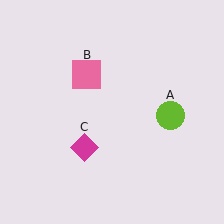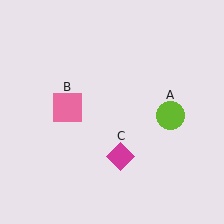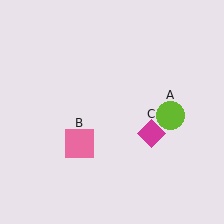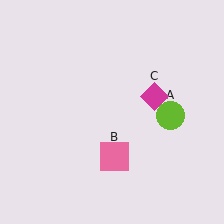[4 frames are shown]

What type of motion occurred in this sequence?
The pink square (object B), magenta diamond (object C) rotated counterclockwise around the center of the scene.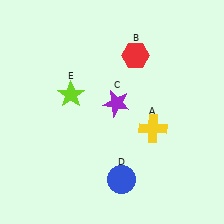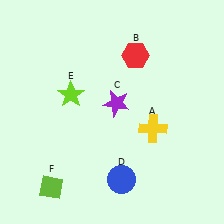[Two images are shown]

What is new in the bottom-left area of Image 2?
A lime diamond (F) was added in the bottom-left area of Image 2.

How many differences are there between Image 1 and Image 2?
There is 1 difference between the two images.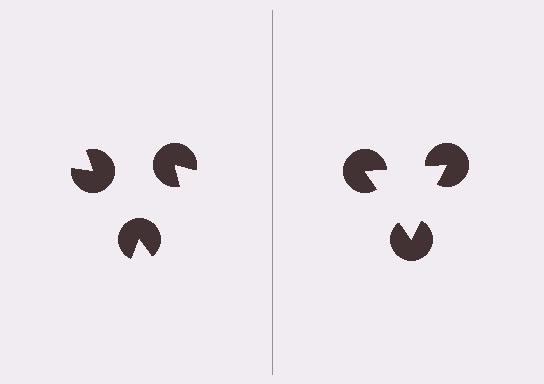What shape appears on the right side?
An illusory triangle.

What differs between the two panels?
The pac-man discs are positioned identically on both sides; only the wedge orientations differ. On the right they align to a triangle; on the left they are misaligned.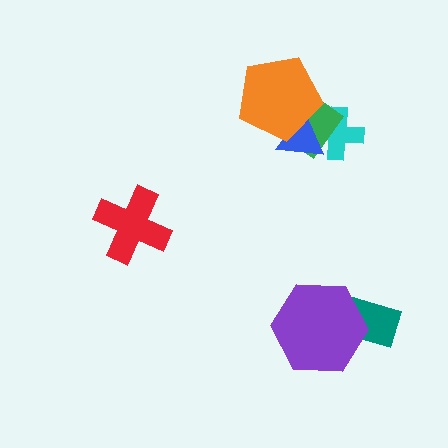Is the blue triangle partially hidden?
Yes, it is partially covered by another shape.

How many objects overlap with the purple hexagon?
1 object overlaps with the purple hexagon.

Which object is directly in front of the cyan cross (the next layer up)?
The green diamond is directly in front of the cyan cross.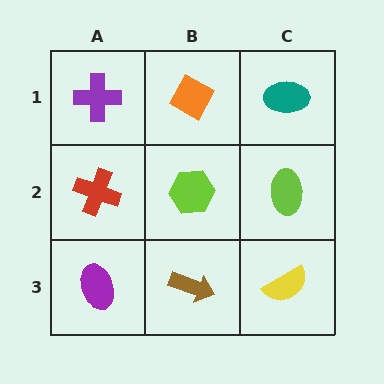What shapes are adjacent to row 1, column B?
A lime hexagon (row 2, column B), a purple cross (row 1, column A), a teal ellipse (row 1, column C).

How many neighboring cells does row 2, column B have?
4.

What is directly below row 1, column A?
A red cross.